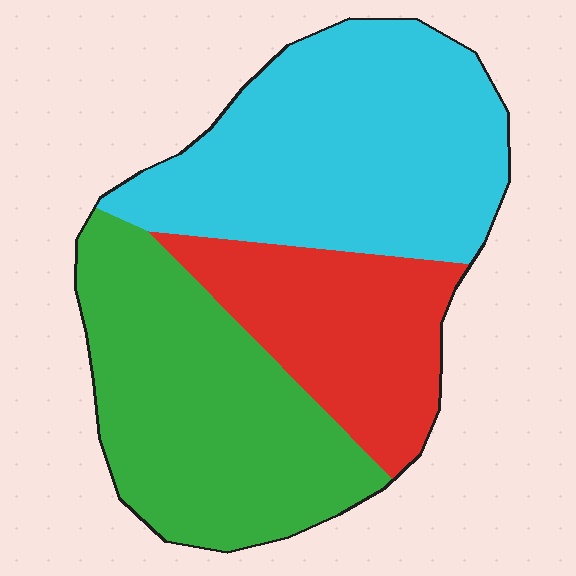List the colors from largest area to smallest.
From largest to smallest: cyan, green, red.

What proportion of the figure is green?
Green covers roughly 35% of the figure.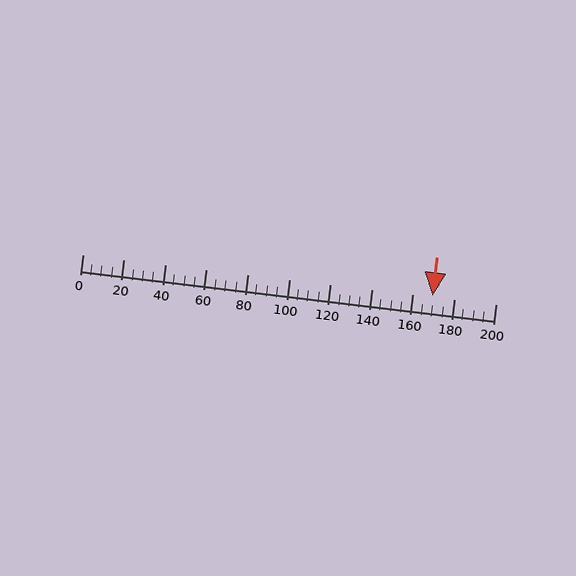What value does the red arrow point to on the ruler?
The red arrow points to approximately 169.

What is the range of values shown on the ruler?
The ruler shows values from 0 to 200.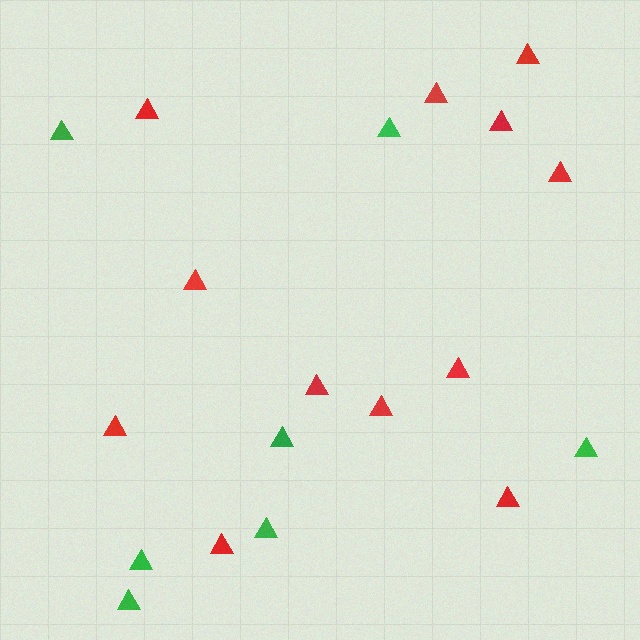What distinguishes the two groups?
There are 2 groups: one group of red triangles (12) and one group of green triangles (7).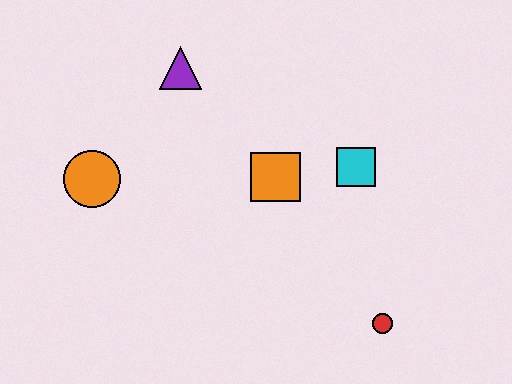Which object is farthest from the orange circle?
The red circle is farthest from the orange circle.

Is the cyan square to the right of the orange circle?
Yes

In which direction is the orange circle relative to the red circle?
The orange circle is to the left of the red circle.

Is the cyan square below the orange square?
No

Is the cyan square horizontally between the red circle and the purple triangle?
Yes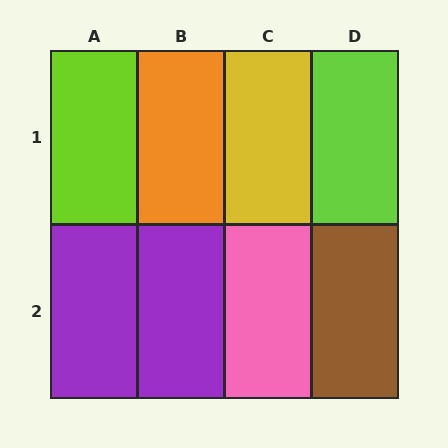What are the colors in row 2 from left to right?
Purple, purple, pink, brown.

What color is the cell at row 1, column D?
Lime.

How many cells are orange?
1 cell is orange.